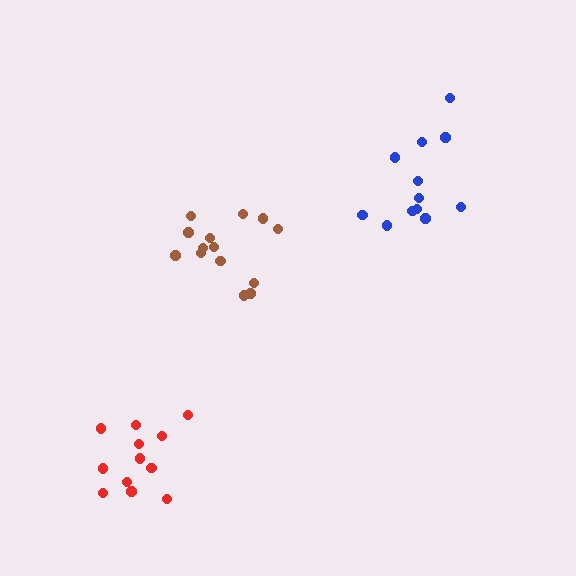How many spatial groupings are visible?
There are 3 spatial groupings.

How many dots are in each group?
Group 1: 12 dots, Group 2: 14 dots, Group 3: 12 dots (38 total).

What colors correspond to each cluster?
The clusters are colored: red, brown, blue.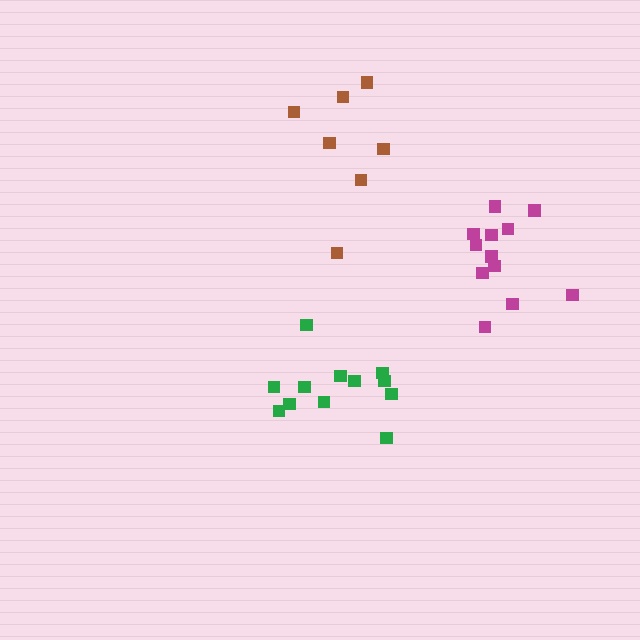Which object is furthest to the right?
The magenta cluster is rightmost.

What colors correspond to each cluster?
The clusters are colored: brown, green, magenta.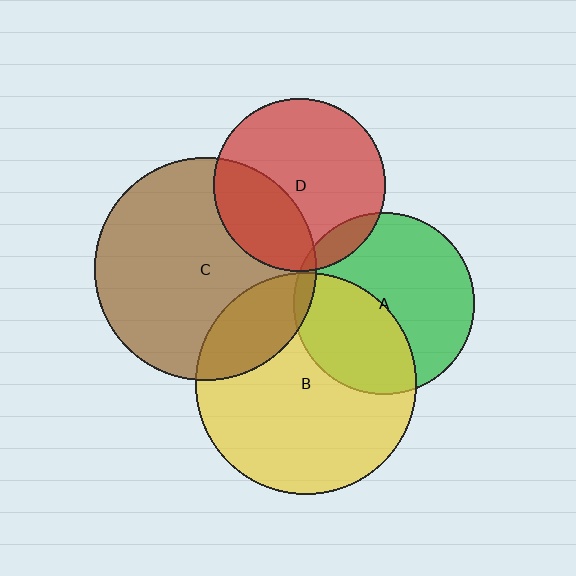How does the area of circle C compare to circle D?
Approximately 1.7 times.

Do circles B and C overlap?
Yes.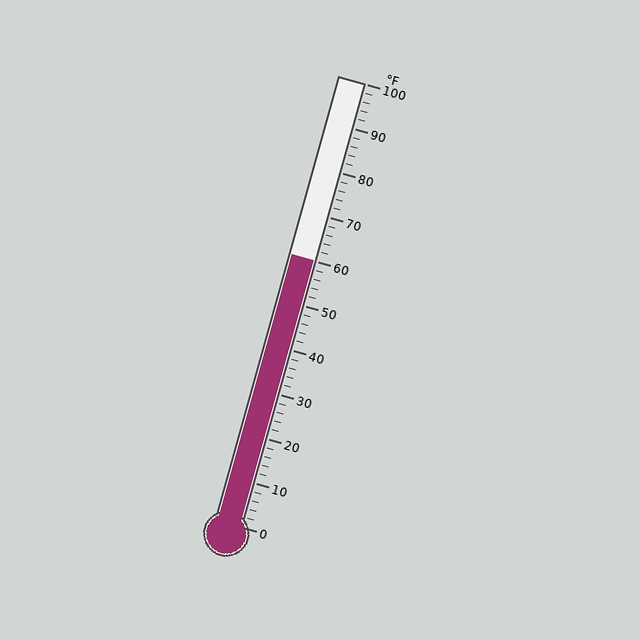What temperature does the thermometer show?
The thermometer shows approximately 60°F.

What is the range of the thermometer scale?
The thermometer scale ranges from 0°F to 100°F.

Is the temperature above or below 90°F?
The temperature is below 90°F.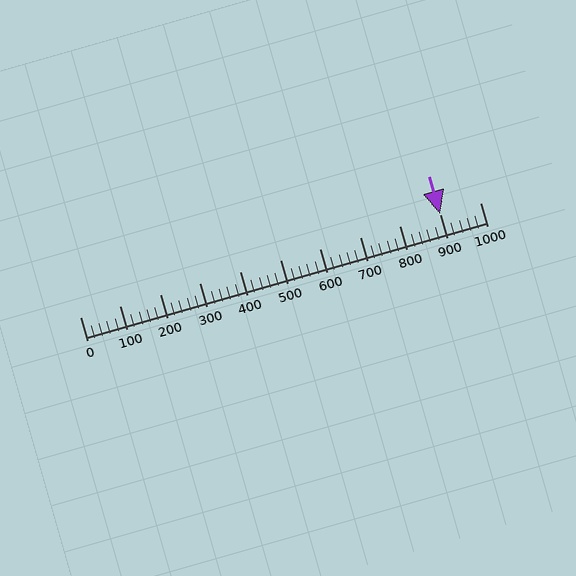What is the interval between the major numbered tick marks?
The major tick marks are spaced 100 units apart.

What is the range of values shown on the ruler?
The ruler shows values from 0 to 1000.